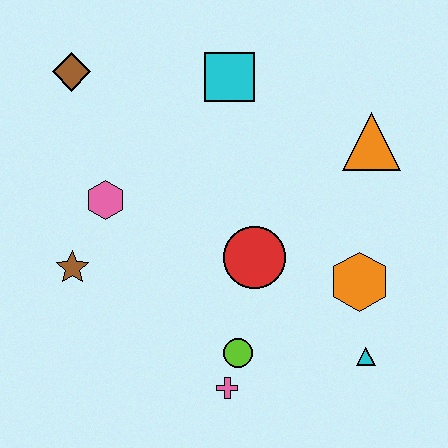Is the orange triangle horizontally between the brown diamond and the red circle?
No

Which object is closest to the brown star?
The pink hexagon is closest to the brown star.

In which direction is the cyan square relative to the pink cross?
The cyan square is above the pink cross.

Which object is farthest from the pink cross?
The brown diamond is farthest from the pink cross.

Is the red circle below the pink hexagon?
Yes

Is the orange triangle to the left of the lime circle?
No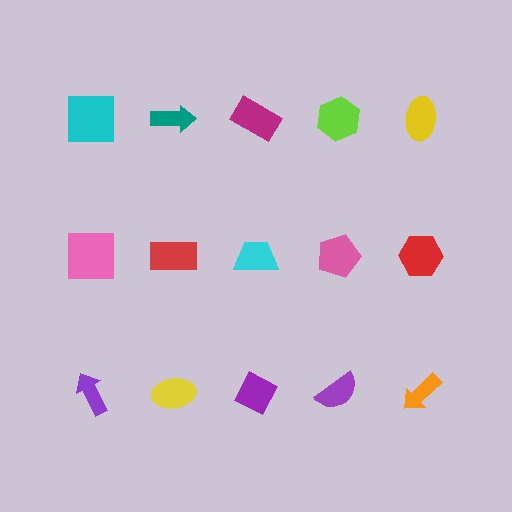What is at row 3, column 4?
A purple semicircle.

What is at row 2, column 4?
A pink pentagon.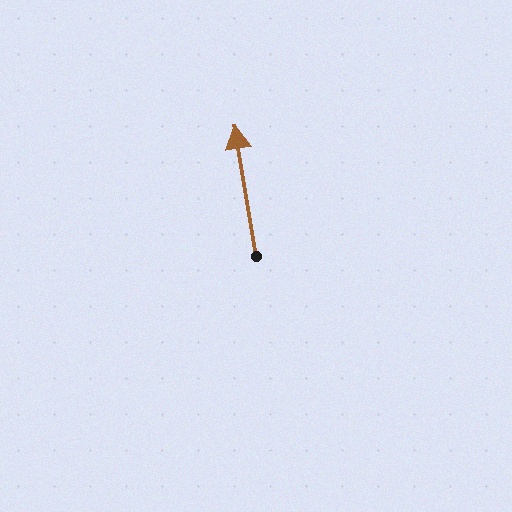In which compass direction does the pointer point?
North.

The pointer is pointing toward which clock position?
Roughly 12 o'clock.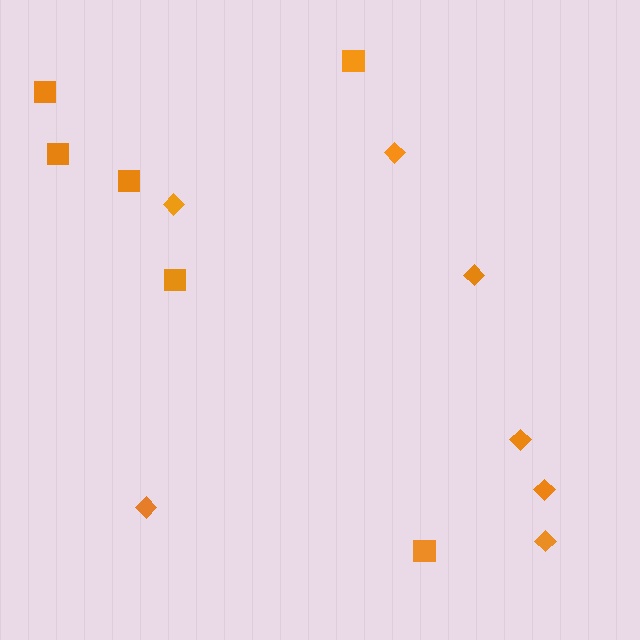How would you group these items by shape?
There are 2 groups: one group of diamonds (7) and one group of squares (6).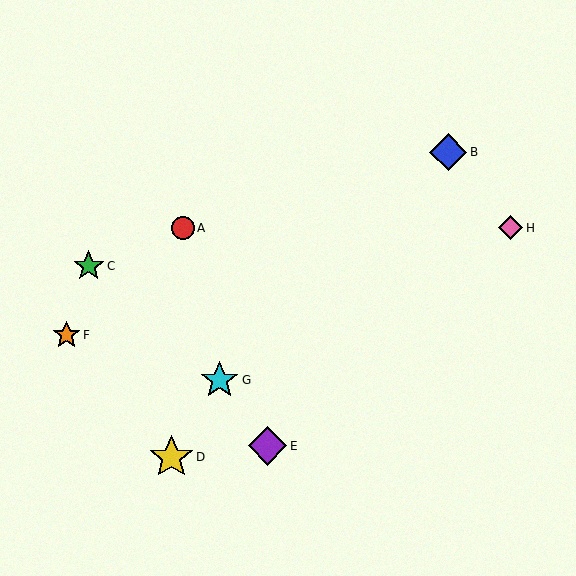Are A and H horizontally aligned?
Yes, both are at y≈228.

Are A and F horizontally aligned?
No, A is at y≈228 and F is at y≈335.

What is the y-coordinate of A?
Object A is at y≈228.